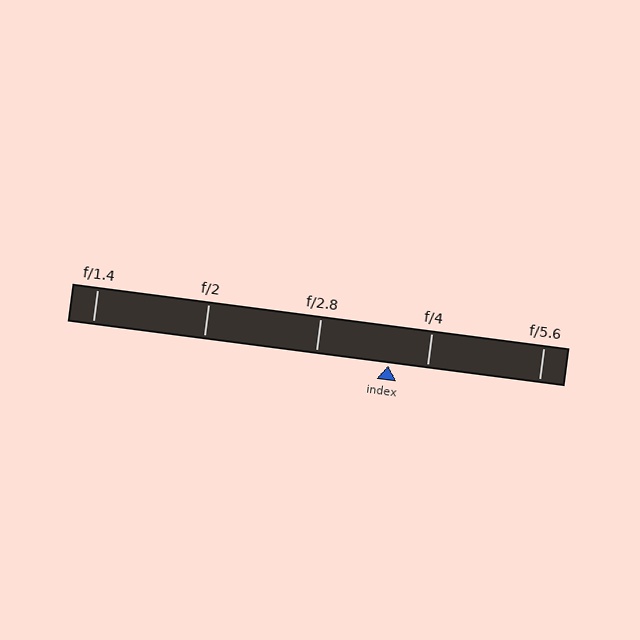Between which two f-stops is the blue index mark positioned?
The index mark is between f/2.8 and f/4.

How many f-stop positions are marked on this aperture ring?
There are 5 f-stop positions marked.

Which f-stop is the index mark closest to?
The index mark is closest to f/4.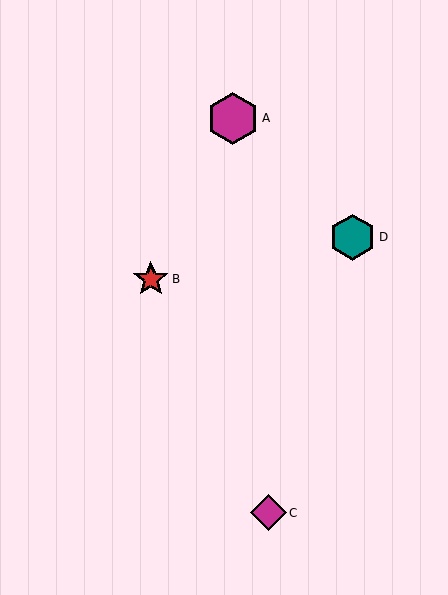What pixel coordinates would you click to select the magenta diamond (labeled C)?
Click at (268, 513) to select the magenta diamond C.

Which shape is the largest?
The magenta hexagon (labeled A) is the largest.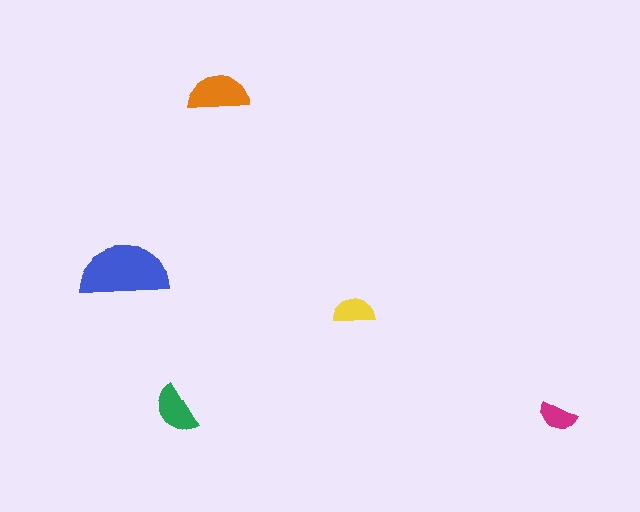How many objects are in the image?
There are 5 objects in the image.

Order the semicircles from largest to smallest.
the blue one, the orange one, the green one, the yellow one, the magenta one.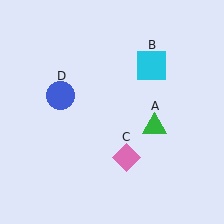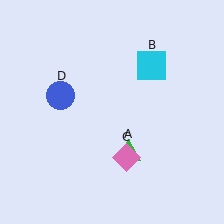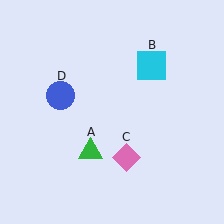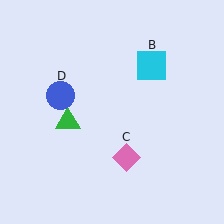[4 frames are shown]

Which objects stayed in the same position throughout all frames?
Cyan square (object B) and pink diamond (object C) and blue circle (object D) remained stationary.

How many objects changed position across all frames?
1 object changed position: green triangle (object A).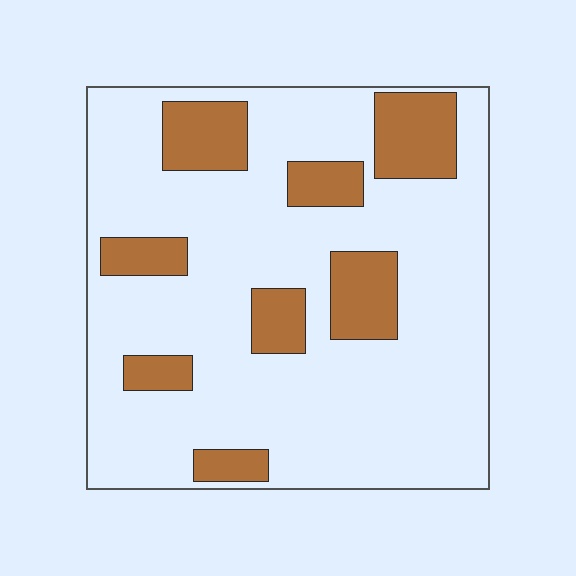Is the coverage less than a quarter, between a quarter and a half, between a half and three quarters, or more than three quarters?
Less than a quarter.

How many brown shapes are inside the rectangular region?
8.